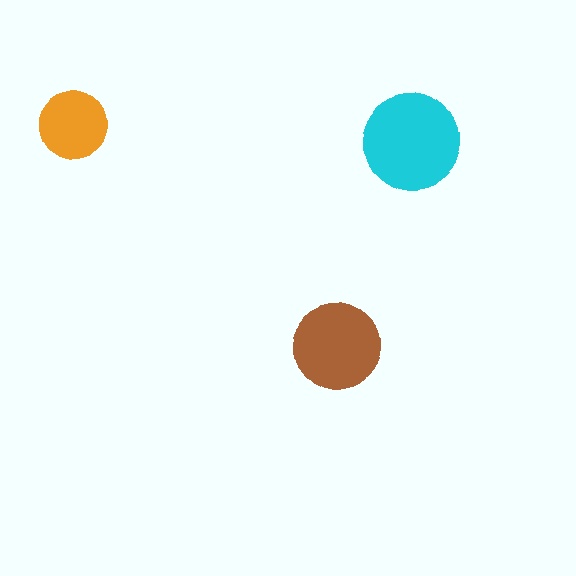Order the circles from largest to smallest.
the cyan one, the brown one, the orange one.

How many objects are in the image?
There are 3 objects in the image.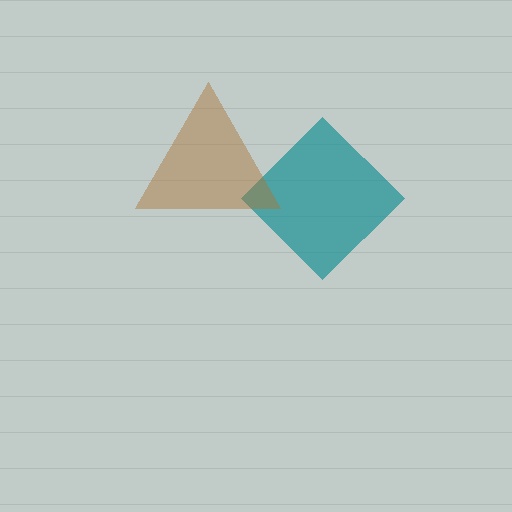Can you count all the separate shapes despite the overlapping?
Yes, there are 2 separate shapes.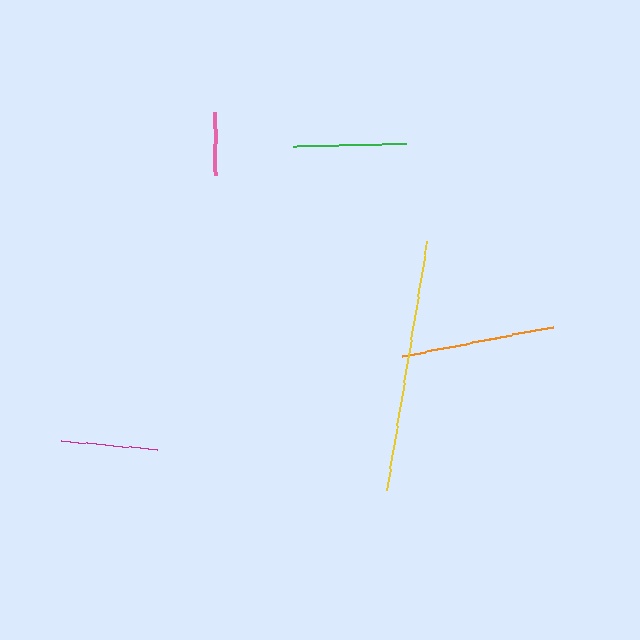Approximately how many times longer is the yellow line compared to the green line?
The yellow line is approximately 2.2 times the length of the green line.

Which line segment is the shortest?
The pink line is the shortest at approximately 63 pixels.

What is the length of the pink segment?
The pink segment is approximately 63 pixels long.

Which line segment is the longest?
The yellow line is the longest at approximately 252 pixels.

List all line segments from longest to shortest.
From longest to shortest: yellow, orange, green, magenta, pink.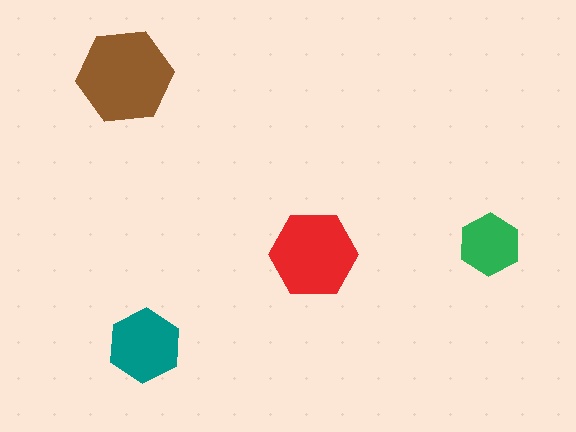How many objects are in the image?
There are 4 objects in the image.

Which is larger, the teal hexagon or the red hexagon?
The red one.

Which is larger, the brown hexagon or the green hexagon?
The brown one.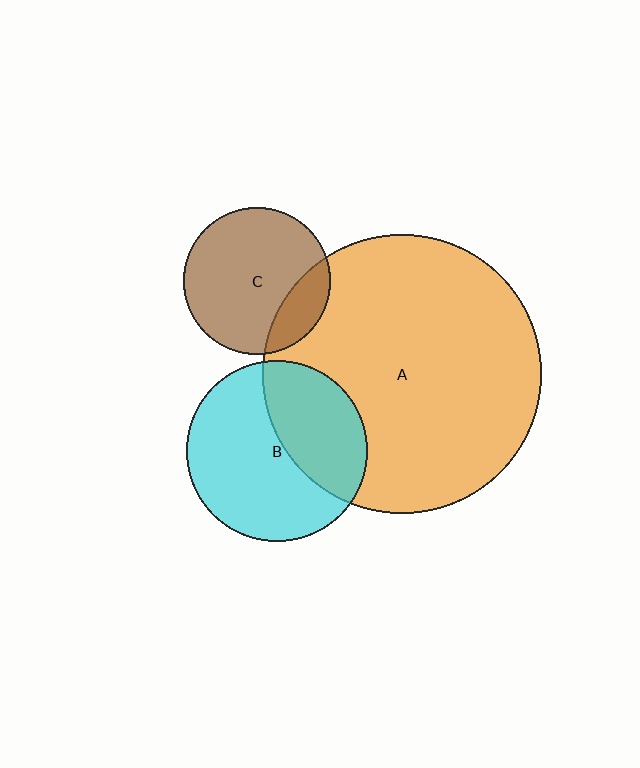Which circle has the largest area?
Circle A (orange).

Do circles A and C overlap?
Yes.